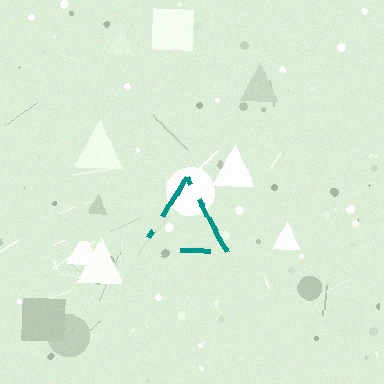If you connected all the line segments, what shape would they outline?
They would outline a triangle.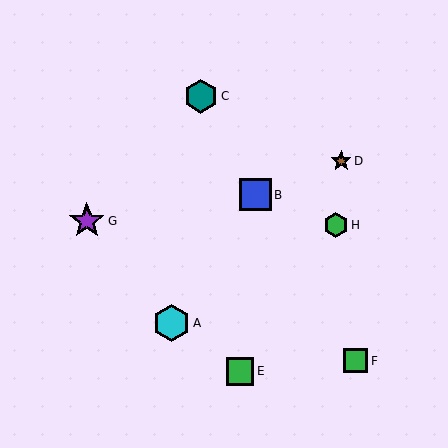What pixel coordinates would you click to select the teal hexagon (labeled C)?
Click at (201, 96) to select the teal hexagon C.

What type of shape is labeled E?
Shape E is a green square.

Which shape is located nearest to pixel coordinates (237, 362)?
The green square (labeled E) at (240, 371) is nearest to that location.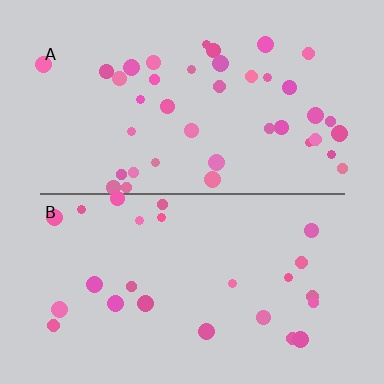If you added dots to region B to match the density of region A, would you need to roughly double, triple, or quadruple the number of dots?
Approximately double.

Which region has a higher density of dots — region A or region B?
A (the top).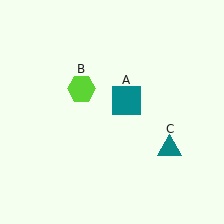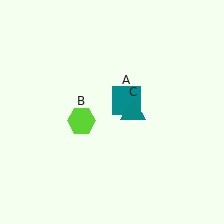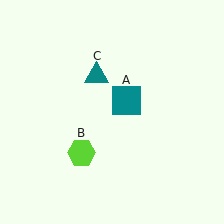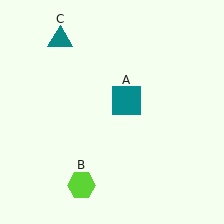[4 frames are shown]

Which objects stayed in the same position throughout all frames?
Teal square (object A) remained stationary.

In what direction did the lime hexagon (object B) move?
The lime hexagon (object B) moved down.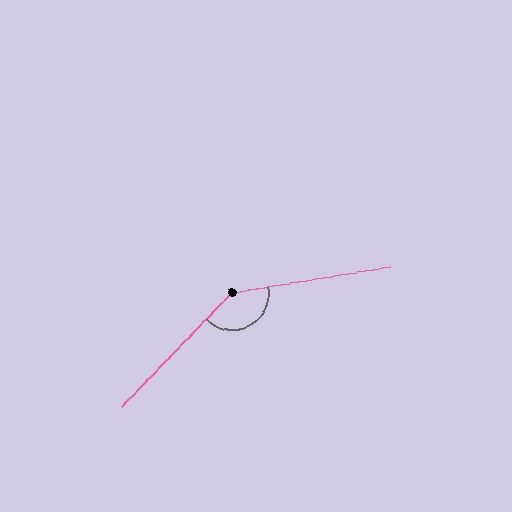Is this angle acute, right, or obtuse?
It is obtuse.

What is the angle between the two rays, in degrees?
Approximately 144 degrees.